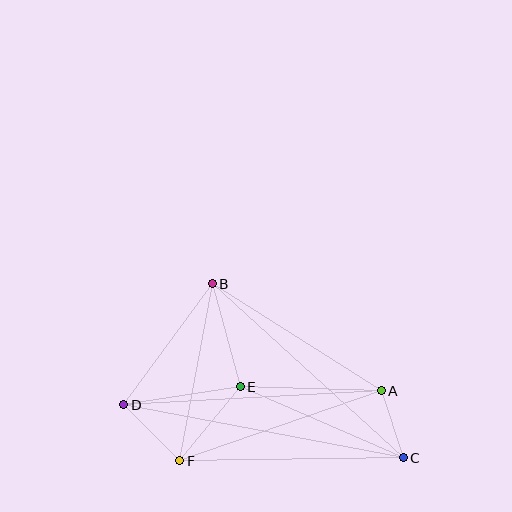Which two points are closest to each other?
Points A and C are closest to each other.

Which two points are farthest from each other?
Points C and D are farthest from each other.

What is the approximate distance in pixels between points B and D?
The distance between B and D is approximately 150 pixels.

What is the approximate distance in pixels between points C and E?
The distance between C and E is approximately 178 pixels.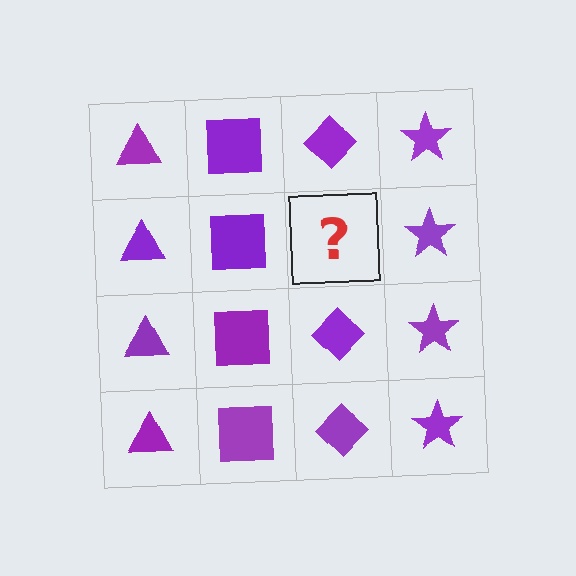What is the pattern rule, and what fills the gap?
The rule is that each column has a consistent shape. The gap should be filled with a purple diamond.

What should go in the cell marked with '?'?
The missing cell should contain a purple diamond.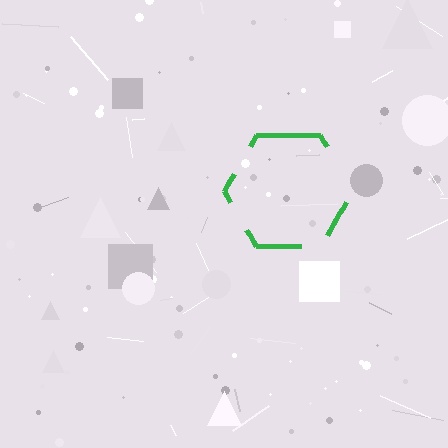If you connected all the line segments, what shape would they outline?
They would outline a hexagon.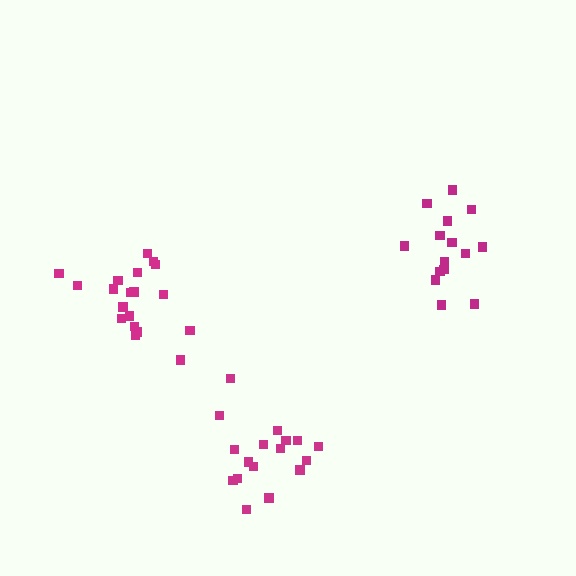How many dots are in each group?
Group 1: 16 dots, Group 2: 19 dots, Group 3: 17 dots (52 total).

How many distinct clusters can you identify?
There are 3 distinct clusters.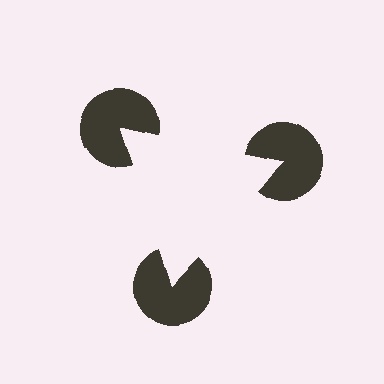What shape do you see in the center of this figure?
An illusory triangle — its edges are inferred from the aligned wedge cuts in the pac-man discs, not physically drawn.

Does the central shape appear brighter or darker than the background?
It typically appears slightly brighter than the background, even though no actual brightness change is drawn.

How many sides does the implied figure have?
3 sides.